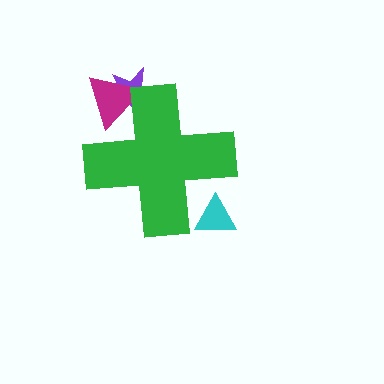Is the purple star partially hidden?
Yes, the purple star is partially hidden behind the green cross.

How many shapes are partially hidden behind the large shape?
3 shapes are partially hidden.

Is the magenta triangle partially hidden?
Yes, the magenta triangle is partially hidden behind the green cross.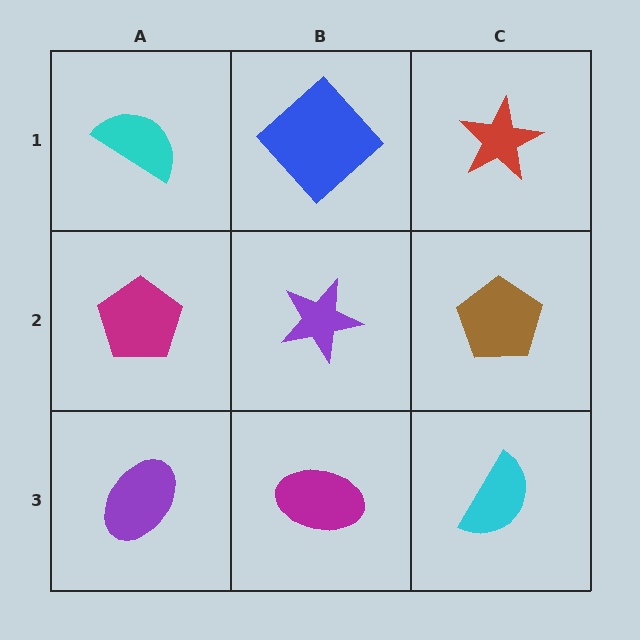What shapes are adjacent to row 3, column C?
A brown pentagon (row 2, column C), a magenta ellipse (row 3, column B).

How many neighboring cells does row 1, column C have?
2.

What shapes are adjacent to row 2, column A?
A cyan semicircle (row 1, column A), a purple ellipse (row 3, column A), a purple star (row 2, column B).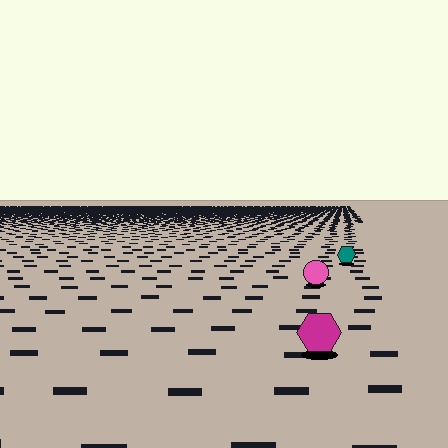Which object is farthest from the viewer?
The teal hexagon is farthest from the viewer. It appears smaller and the ground texture around it is denser.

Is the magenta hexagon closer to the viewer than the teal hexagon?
Yes. The magenta hexagon is closer — you can tell from the texture gradient: the ground texture is coarser near it.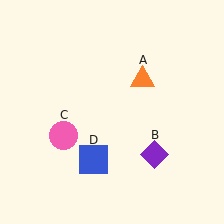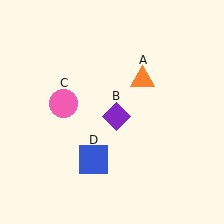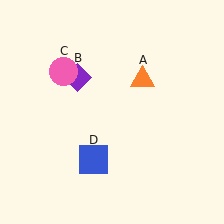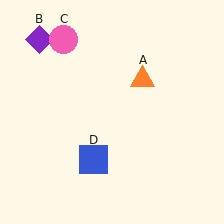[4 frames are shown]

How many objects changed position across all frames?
2 objects changed position: purple diamond (object B), pink circle (object C).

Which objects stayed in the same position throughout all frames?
Orange triangle (object A) and blue square (object D) remained stationary.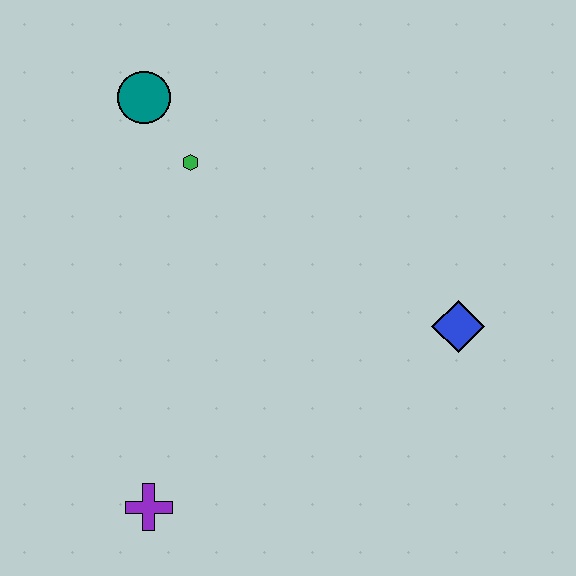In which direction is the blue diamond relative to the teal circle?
The blue diamond is to the right of the teal circle.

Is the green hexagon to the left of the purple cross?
No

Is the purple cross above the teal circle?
No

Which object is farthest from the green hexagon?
The purple cross is farthest from the green hexagon.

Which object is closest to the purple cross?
The green hexagon is closest to the purple cross.